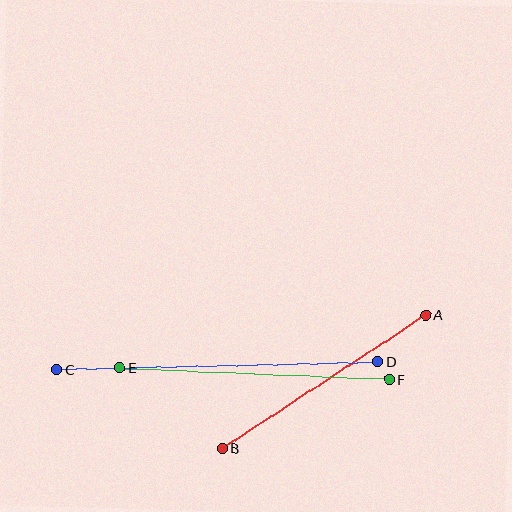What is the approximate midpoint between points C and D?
The midpoint is at approximately (217, 366) pixels.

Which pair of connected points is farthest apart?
Points C and D are farthest apart.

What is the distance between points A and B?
The distance is approximately 243 pixels.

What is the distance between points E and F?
The distance is approximately 270 pixels.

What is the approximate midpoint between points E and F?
The midpoint is at approximately (254, 373) pixels.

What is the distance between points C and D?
The distance is approximately 321 pixels.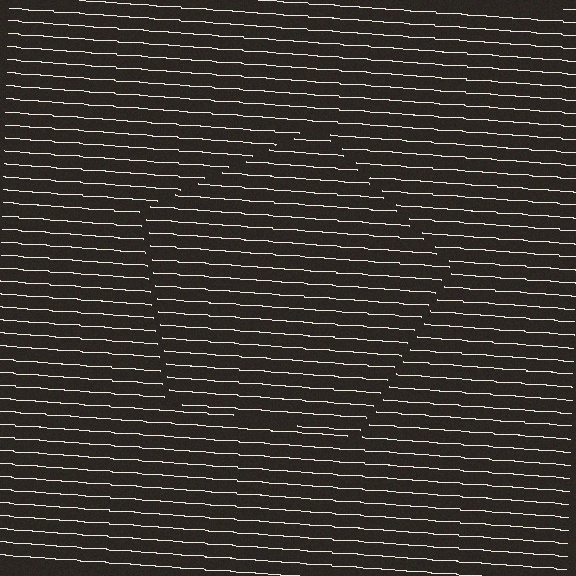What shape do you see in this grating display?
An illusory pentagon. The interior of the shape contains the same grating, shifted by half a period — the contour is defined by the phase discontinuity where line-ends from the inner and outer gratings abut.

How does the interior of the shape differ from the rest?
The interior of the shape contains the same grating, shifted by half a period — the contour is defined by the phase discontinuity where line-ends from the inner and outer gratings abut.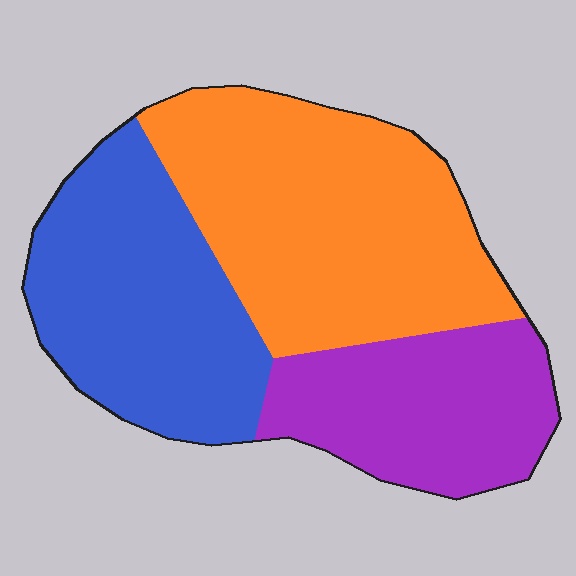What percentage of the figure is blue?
Blue takes up about one third (1/3) of the figure.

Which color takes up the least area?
Purple, at roughly 25%.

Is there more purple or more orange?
Orange.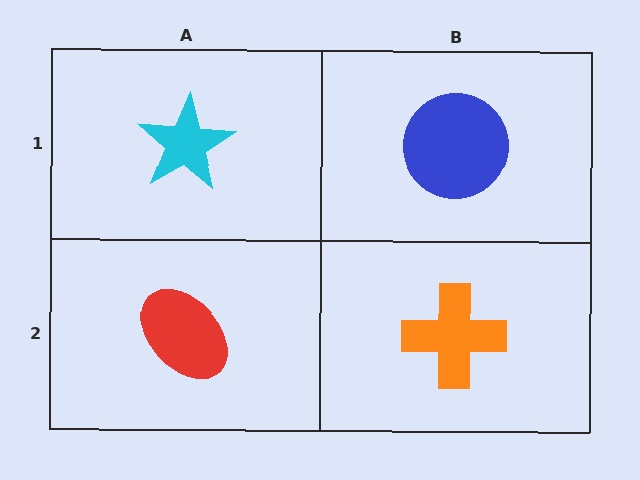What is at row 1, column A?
A cyan star.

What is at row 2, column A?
A red ellipse.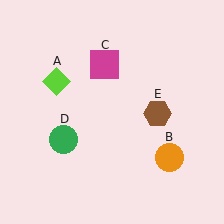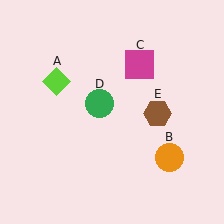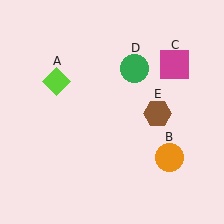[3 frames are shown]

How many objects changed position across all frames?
2 objects changed position: magenta square (object C), green circle (object D).